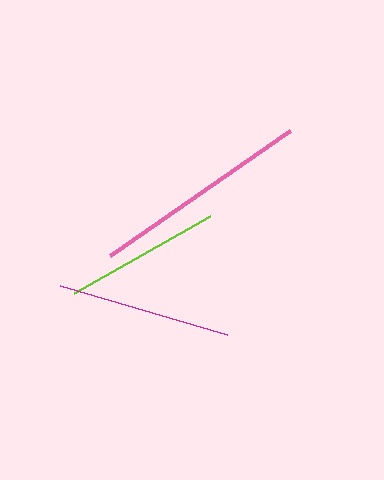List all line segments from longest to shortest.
From longest to shortest: pink, magenta, lime.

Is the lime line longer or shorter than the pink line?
The pink line is longer than the lime line.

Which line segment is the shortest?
The lime line is the shortest at approximately 156 pixels.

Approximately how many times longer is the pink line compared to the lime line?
The pink line is approximately 1.4 times the length of the lime line.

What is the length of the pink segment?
The pink segment is approximately 219 pixels long.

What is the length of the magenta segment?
The magenta segment is approximately 175 pixels long.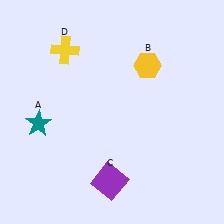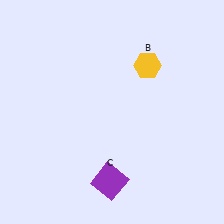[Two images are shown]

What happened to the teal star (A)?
The teal star (A) was removed in Image 2. It was in the bottom-left area of Image 1.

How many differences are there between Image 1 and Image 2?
There are 2 differences between the two images.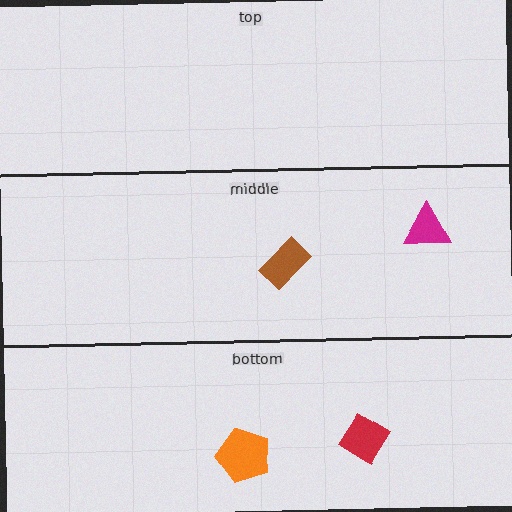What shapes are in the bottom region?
The orange pentagon, the red diamond.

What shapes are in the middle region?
The brown rectangle, the magenta triangle.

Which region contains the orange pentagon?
The bottom region.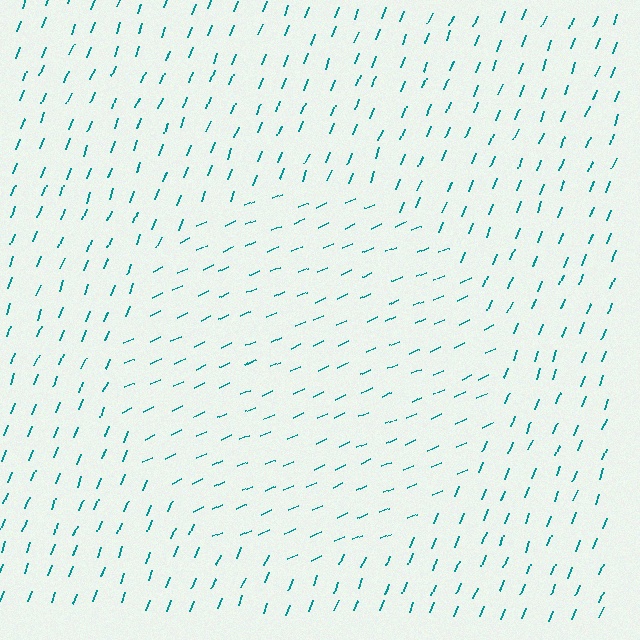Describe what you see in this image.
The image is filled with small teal line segments. A circle region in the image has lines oriented differently from the surrounding lines, creating a visible texture boundary.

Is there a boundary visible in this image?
Yes, there is a texture boundary formed by a change in line orientation.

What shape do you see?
I see a circle.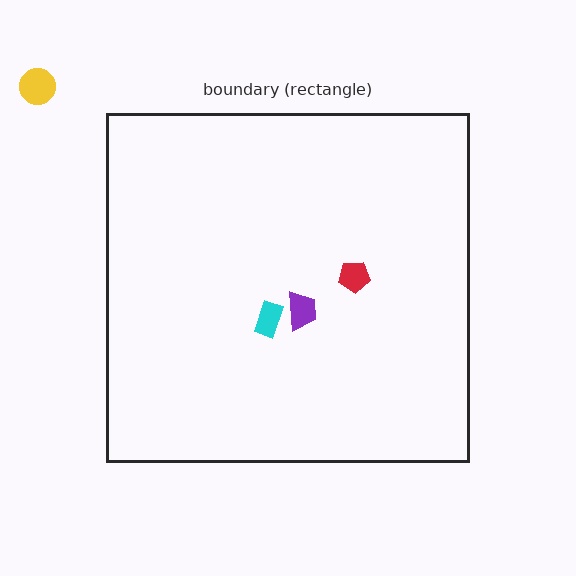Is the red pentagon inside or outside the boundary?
Inside.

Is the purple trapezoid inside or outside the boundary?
Inside.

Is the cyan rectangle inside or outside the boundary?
Inside.